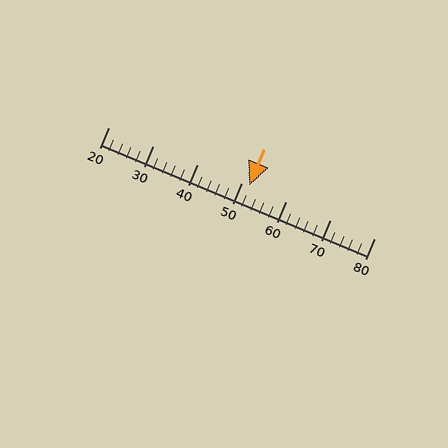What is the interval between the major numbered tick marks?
The major tick marks are spaced 10 units apart.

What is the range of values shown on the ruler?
The ruler shows values from 20 to 80.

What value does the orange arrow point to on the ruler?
The orange arrow points to approximately 52.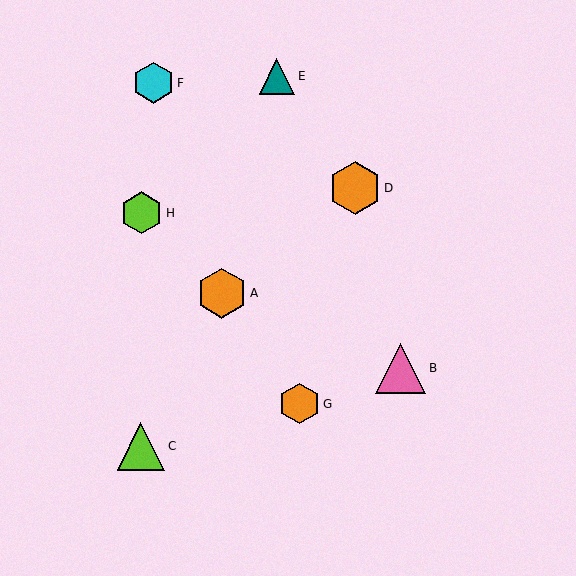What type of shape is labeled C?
Shape C is a lime triangle.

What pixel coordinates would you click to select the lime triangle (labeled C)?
Click at (141, 446) to select the lime triangle C.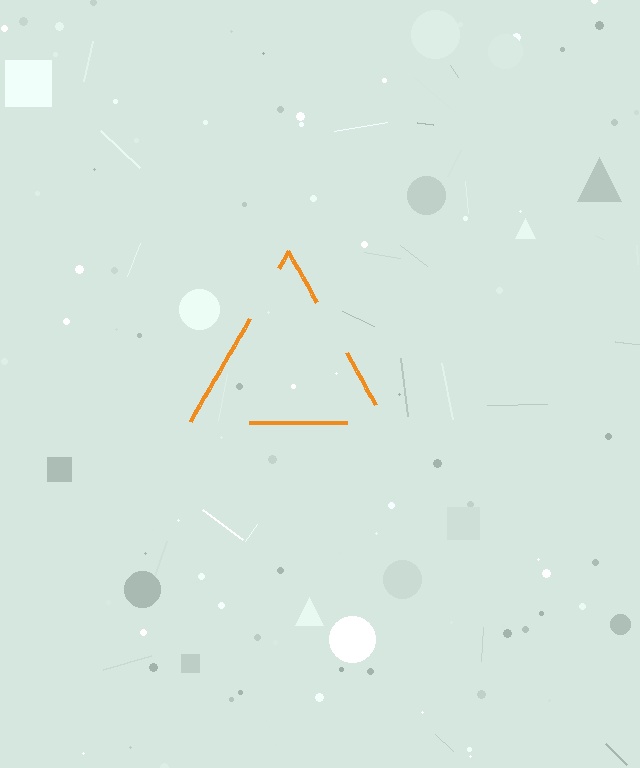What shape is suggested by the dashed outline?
The dashed outline suggests a triangle.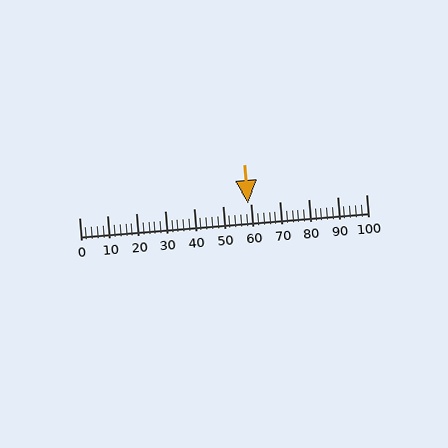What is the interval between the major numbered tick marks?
The major tick marks are spaced 10 units apart.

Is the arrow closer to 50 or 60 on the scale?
The arrow is closer to 60.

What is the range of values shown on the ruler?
The ruler shows values from 0 to 100.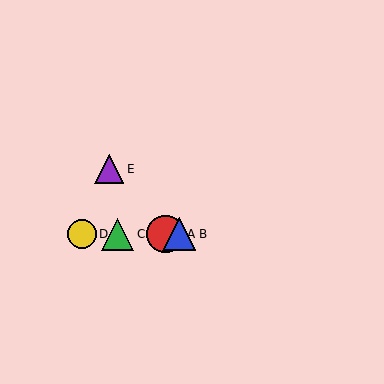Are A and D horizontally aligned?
Yes, both are at y≈234.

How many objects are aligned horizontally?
4 objects (A, B, C, D) are aligned horizontally.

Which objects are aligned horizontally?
Objects A, B, C, D are aligned horizontally.